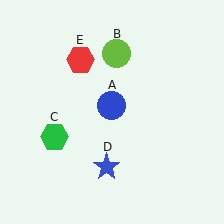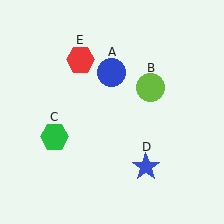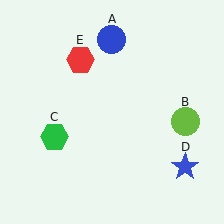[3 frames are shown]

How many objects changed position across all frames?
3 objects changed position: blue circle (object A), lime circle (object B), blue star (object D).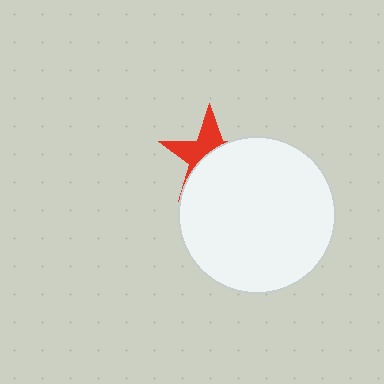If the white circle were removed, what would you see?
You would see the complete red star.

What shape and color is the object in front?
The object in front is a white circle.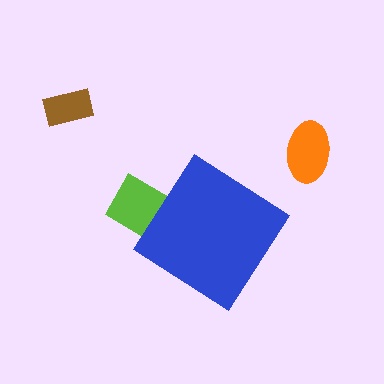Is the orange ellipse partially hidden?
No, the orange ellipse is fully visible.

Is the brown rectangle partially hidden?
No, the brown rectangle is fully visible.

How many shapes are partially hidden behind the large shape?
1 shape is partially hidden.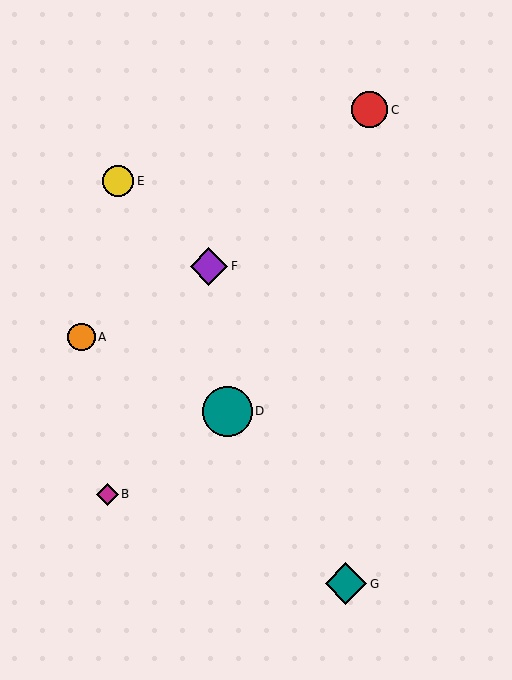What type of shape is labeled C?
Shape C is a red circle.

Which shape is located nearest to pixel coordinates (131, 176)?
The yellow circle (labeled E) at (118, 181) is nearest to that location.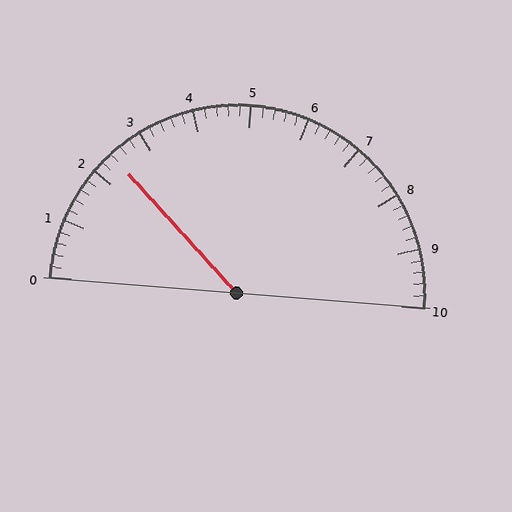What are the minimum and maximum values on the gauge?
The gauge ranges from 0 to 10.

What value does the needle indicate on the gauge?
The needle indicates approximately 2.4.